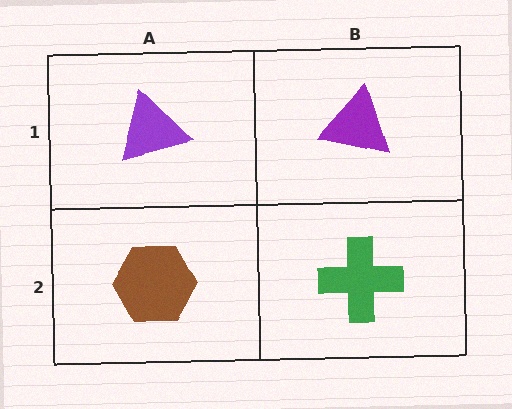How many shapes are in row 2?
2 shapes.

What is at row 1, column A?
A purple triangle.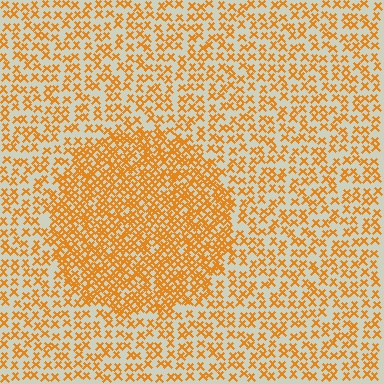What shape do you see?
I see a circle.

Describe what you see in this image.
The image contains small orange elements arranged at two different densities. A circle-shaped region is visible where the elements are more densely packed than the surrounding area.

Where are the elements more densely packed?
The elements are more densely packed inside the circle boundary.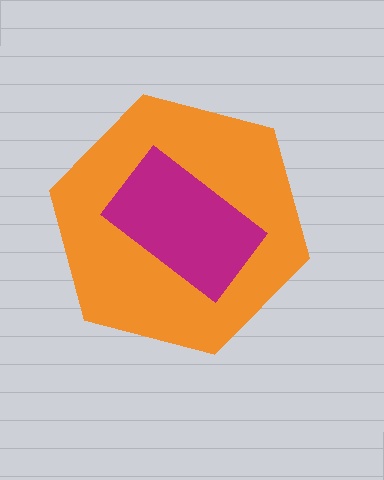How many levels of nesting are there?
2.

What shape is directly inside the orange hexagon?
The magenta rectangle.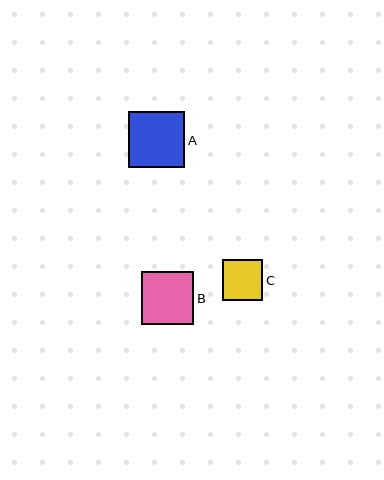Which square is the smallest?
Square C is the smallest with a size of approximately 40 pixels.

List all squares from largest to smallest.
From largest to smallest: A, B, C.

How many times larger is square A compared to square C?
Square A is approximately 1.4 times the size of square C.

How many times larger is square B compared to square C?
Square B is approximately 1.3 times the size of square C.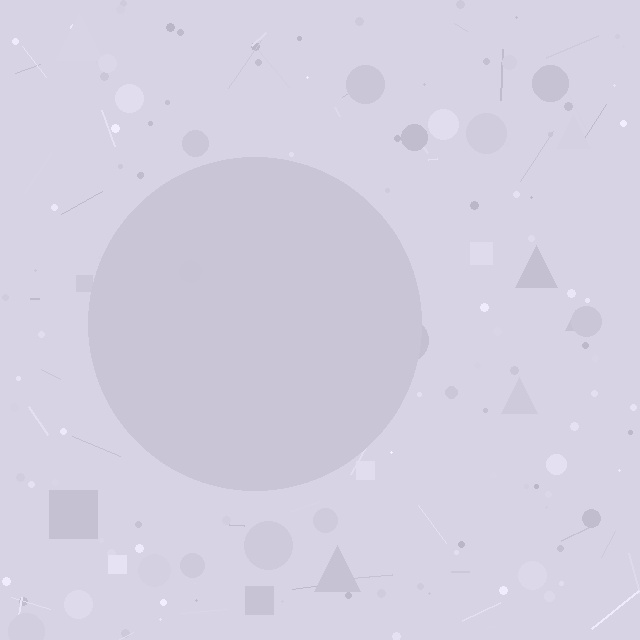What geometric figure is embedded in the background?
A circle is embedded in the background.